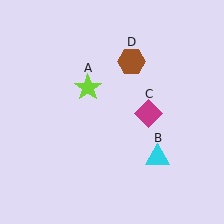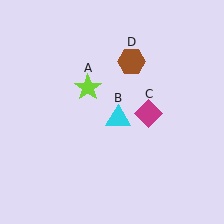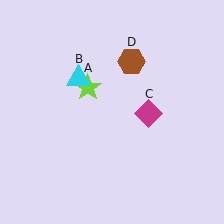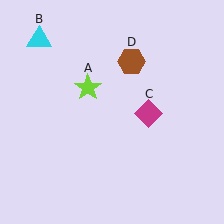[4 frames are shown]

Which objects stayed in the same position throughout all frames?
Lime star (object A) and magenta diamond (object C) and brown hexagon (object D) remained stationary.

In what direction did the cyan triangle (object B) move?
The cyan triangle (object B) moved up and to the left.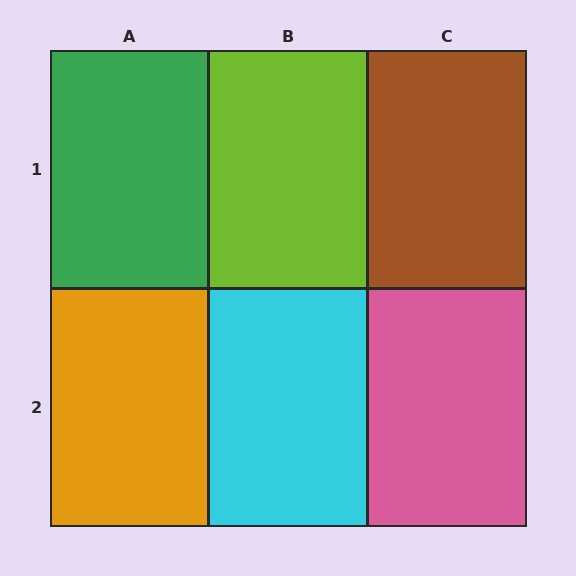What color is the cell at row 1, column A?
Green.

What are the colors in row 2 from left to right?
Orange, cyan, pink.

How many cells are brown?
1 cell is brown.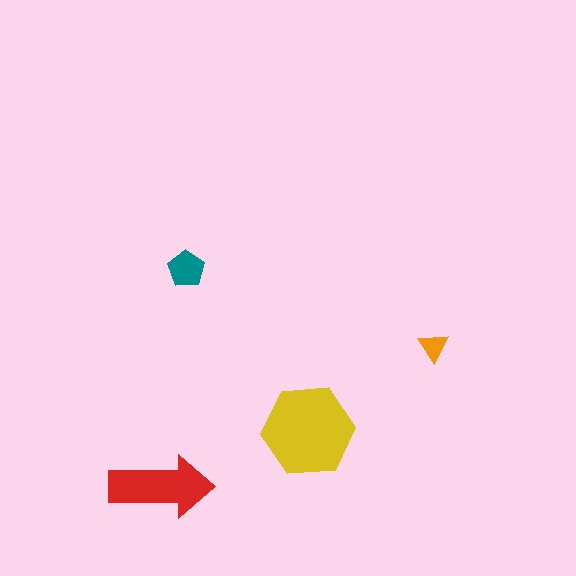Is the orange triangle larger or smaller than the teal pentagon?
Smaller.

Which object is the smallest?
The orange triangle.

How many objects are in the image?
There are 4 objects in the image.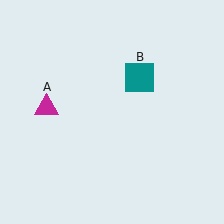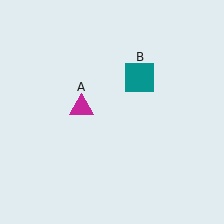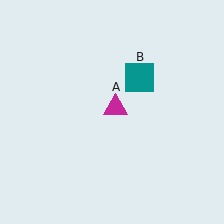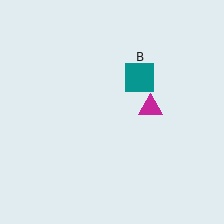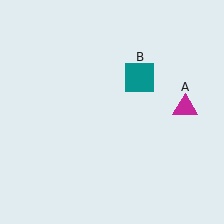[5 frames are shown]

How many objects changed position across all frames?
1 object changed position: magenta triangle (object A).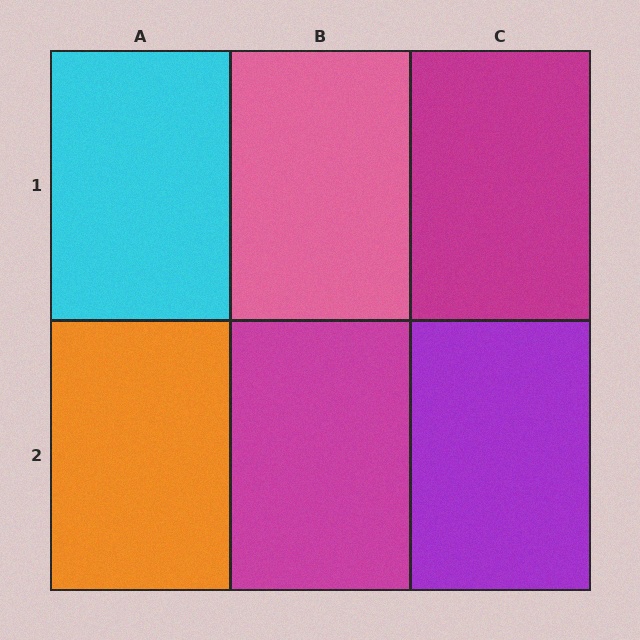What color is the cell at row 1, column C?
Magenta.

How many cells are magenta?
2 cells are magenta.